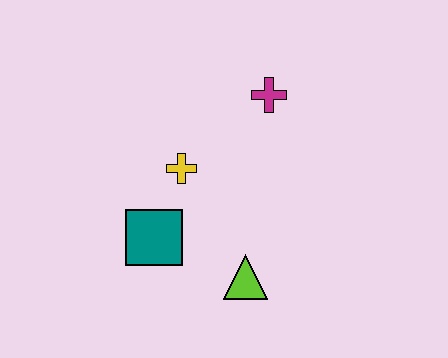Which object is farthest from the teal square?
The magenta cross is farthest from the teal square.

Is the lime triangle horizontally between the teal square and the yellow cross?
No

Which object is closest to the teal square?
The yellow cross is closest to the teal square.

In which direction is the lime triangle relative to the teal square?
The lime triangle is to the right of the teal square.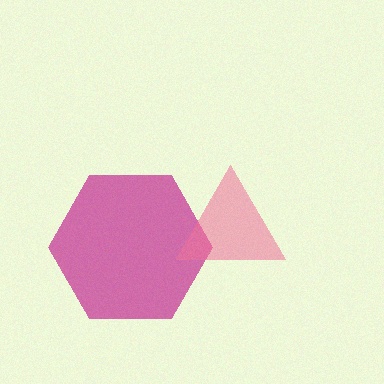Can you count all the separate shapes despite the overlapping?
Yes, there are 2 separate shapes.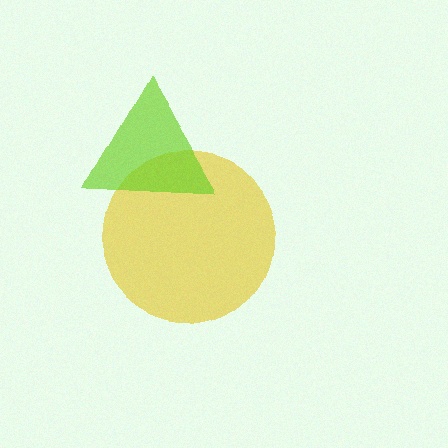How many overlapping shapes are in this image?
There are 2 overlapping shapes in the image.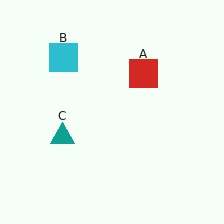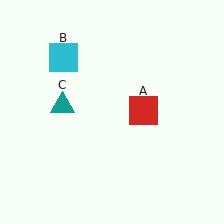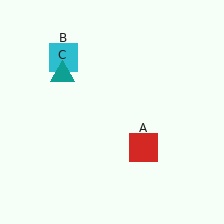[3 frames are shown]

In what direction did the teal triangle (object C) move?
The teal triangle (object C) moved up.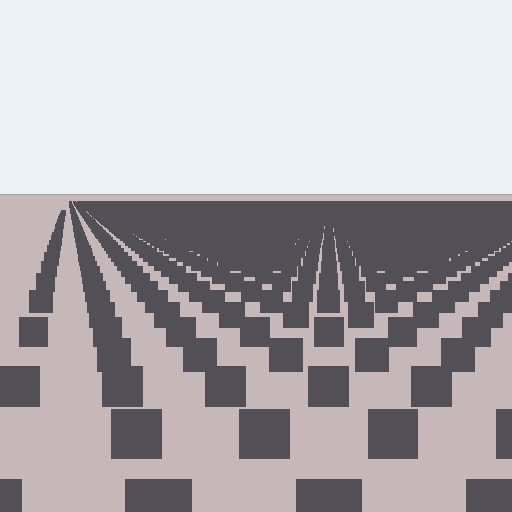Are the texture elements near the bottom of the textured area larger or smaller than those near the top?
Larger. Near the bottom, elements are closer to the viewer and appear at a bigger on-screen size.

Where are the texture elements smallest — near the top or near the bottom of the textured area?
Near the top.